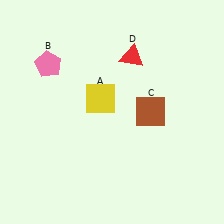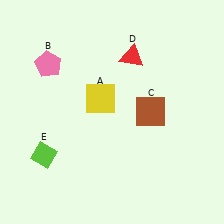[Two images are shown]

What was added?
A lime diamond (E) was added in Image 2.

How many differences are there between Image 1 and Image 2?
There is 1 difference between the two images.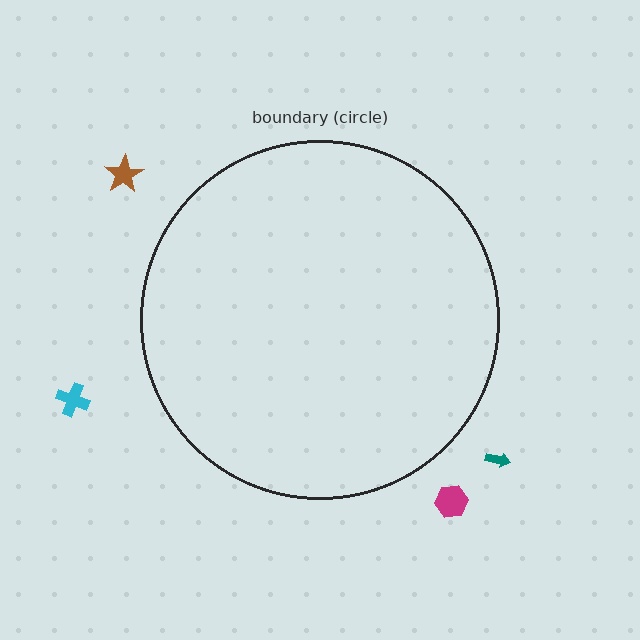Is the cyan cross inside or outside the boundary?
Outside.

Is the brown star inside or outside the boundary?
Outside.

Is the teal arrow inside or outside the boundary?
Outside.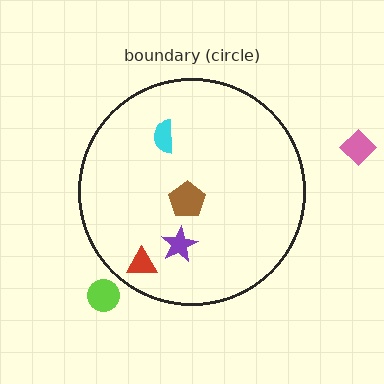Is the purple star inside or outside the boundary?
Inside.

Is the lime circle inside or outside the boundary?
Outside.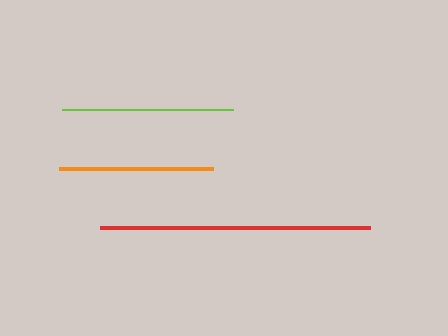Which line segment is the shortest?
The orange line is the shortest at approximately 154 pixels.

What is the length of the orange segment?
The orange segment is approximately 154 pixels long.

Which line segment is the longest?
The red line is the longest at approximately 269 pixels.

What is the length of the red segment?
The red segment is approximately 269 pixels long.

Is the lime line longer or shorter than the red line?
The red line is longer than the lime line.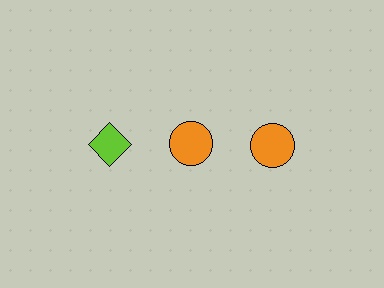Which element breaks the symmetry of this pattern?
The lime diamond in the top row, leftmost column breaks the symmetry. All other shapes are orange circles.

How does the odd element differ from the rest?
It differs in both color (lime instead of orange) and shape (diamond instead of circle).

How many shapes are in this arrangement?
There are 3 shapes arranged in a grid pattern.